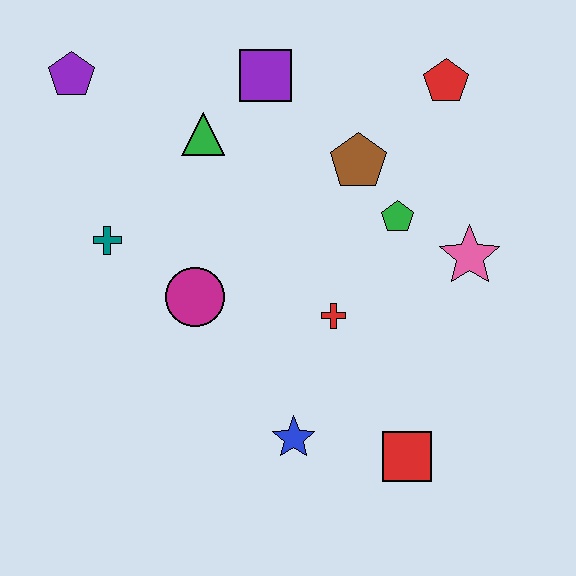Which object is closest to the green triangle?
The purple square is closest to the green triangle.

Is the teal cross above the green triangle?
No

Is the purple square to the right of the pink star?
No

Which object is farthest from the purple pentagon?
The red square is farthest from the purple pentagon.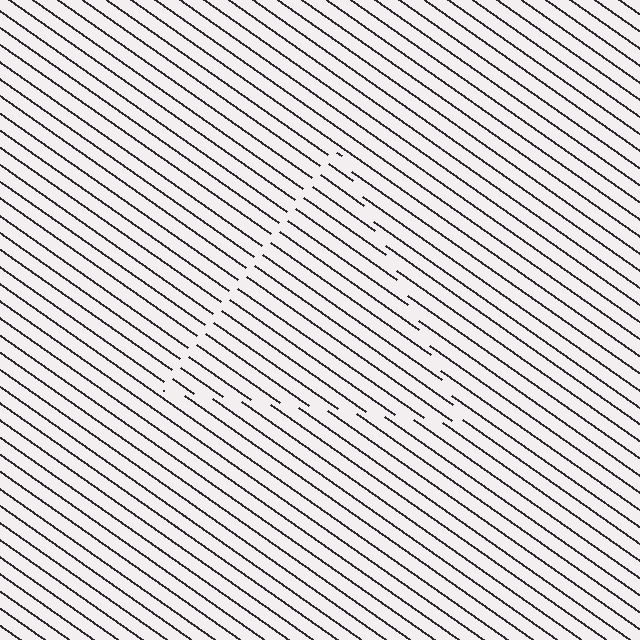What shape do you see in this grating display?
An illusory triangle. The interior of the shape contains the same grating, shifted by half a period — the contour is defined by the phase discontinuity where line-ends from the inner and outer gratings abut.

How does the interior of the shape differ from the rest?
The interior of the shape contains the same grating, shifted by half a period — the contour is defined by the phase discontinuity where line-ends from the inner and outer gratings abut.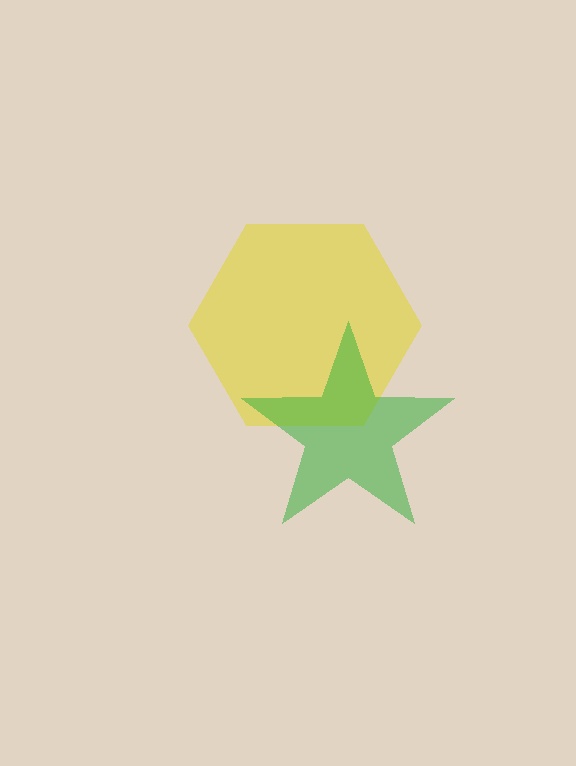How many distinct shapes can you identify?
There are 2 distinct shapes: a yellow hexagon, a green star.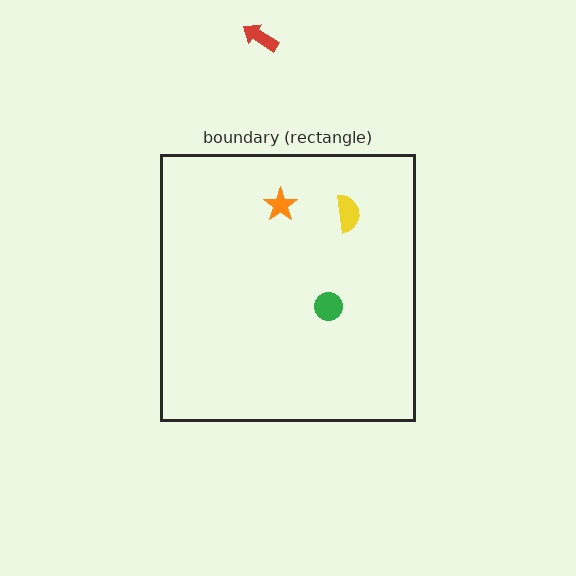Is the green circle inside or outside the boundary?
Inside.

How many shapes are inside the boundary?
3 inside, 1 outside.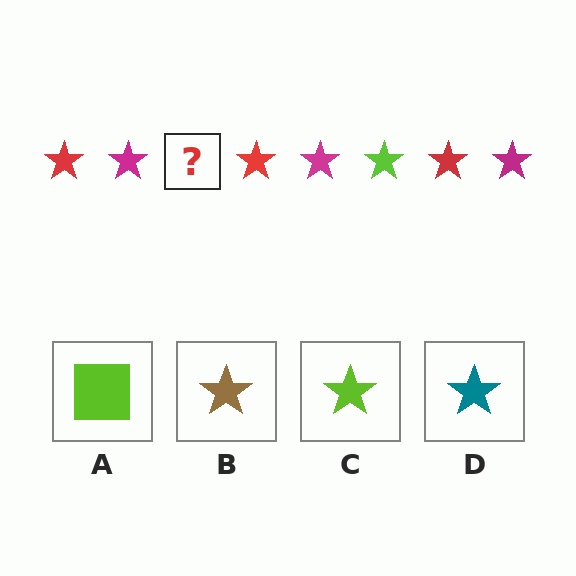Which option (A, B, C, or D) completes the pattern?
C.